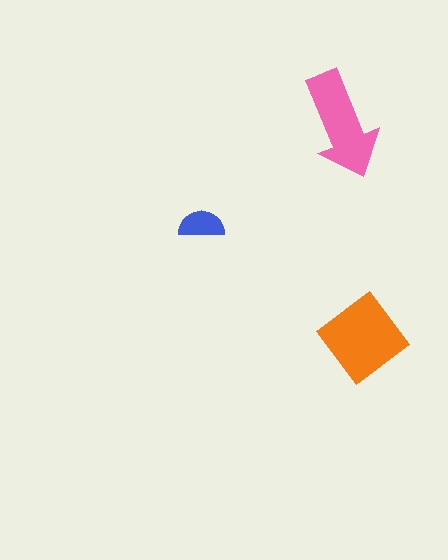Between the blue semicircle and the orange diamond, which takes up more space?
The orange diamond.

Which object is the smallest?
The blue semicircle.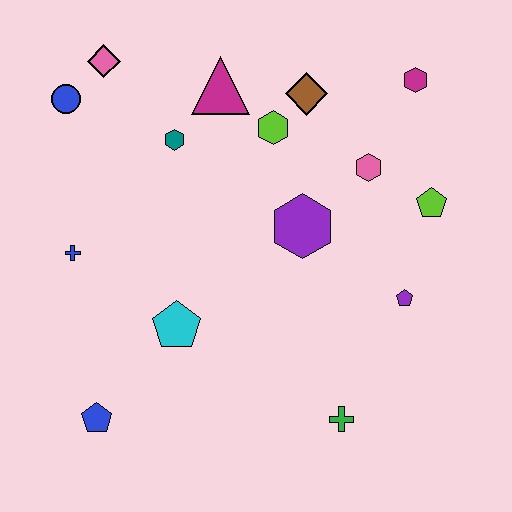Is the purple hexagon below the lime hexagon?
Yes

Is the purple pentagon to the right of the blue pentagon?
Yes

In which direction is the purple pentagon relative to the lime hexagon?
The purple pentagon is below the lime hexagon.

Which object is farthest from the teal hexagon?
The green cross is farthest from the teal hexagon.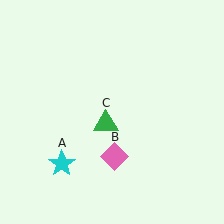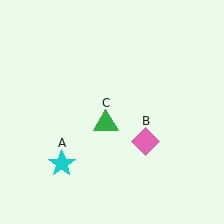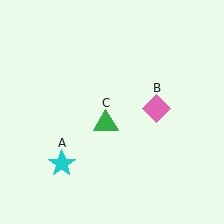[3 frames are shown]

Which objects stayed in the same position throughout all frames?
Cyan star (object A) and green triangle (object C) remained stationary.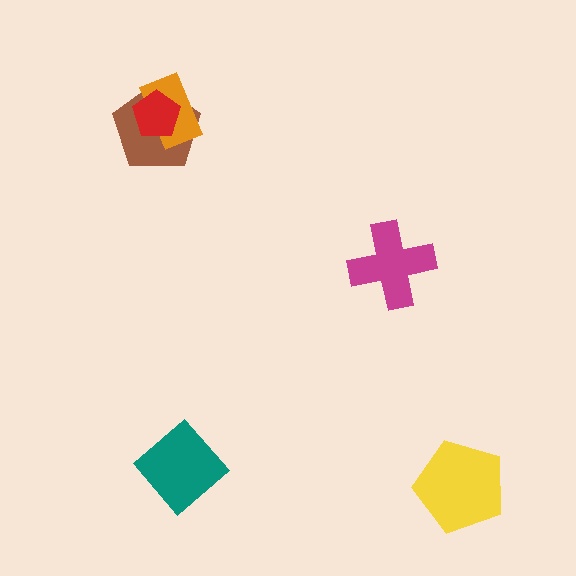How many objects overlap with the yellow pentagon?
0 objects overlap with the yellow pentagon.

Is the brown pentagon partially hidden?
Yes, it is partially covered by another shape.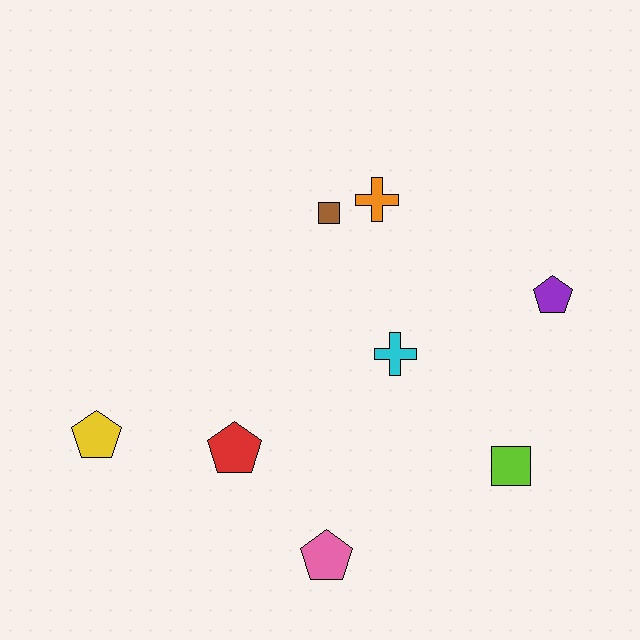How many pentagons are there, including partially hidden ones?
There are 4 pentagons.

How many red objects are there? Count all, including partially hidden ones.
There is 1 red object.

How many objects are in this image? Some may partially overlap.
There are 8 objects.